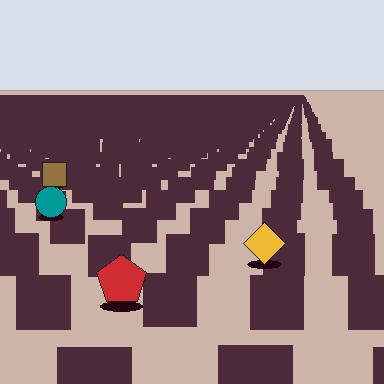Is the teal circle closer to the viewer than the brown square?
Yes. The teal circle is closer — you can tell from the texture gradient: the ground texture is coarser near it.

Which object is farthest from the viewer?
The brown square is farthest from the viewer. It appears smaller and the ground texture around it is denser.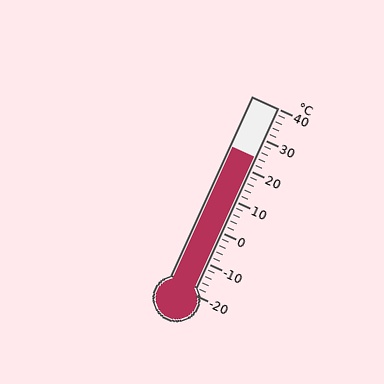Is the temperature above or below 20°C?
The temperature is above 20°C.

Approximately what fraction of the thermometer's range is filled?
The thermometer is filled to approximately 75% of its range.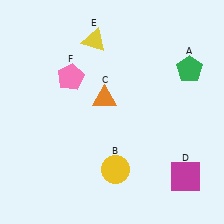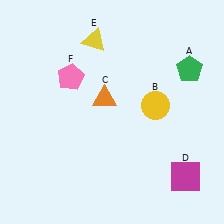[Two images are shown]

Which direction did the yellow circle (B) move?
The yellow circle (B) moved up.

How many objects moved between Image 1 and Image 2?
1 object moved between the two images.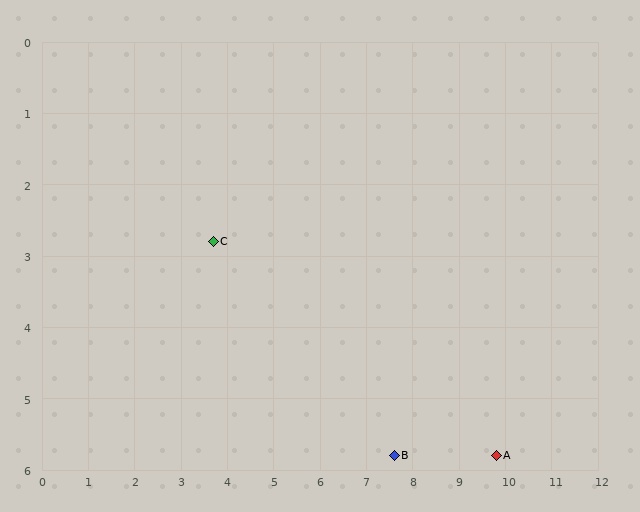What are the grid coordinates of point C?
Point C is at approximately (3.7, 2.8).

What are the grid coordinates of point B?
Point B is at approximately (7.6, 5.8).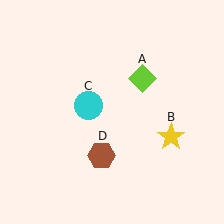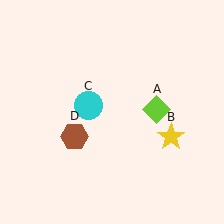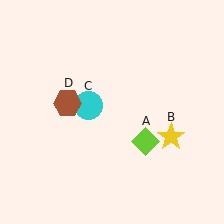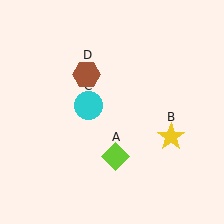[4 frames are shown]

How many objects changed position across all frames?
2 objects changed position: lime diamond (object A), brown hexagon (object D).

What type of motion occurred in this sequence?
The lime diamond (object A), brown hexagon (object D) rotated clockwise around the center of the scene.